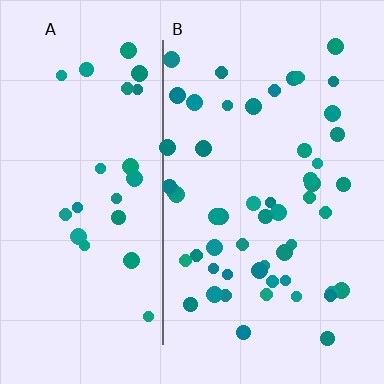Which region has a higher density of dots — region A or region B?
B (the right).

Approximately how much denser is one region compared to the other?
Approximately 2.1× — region B over region A.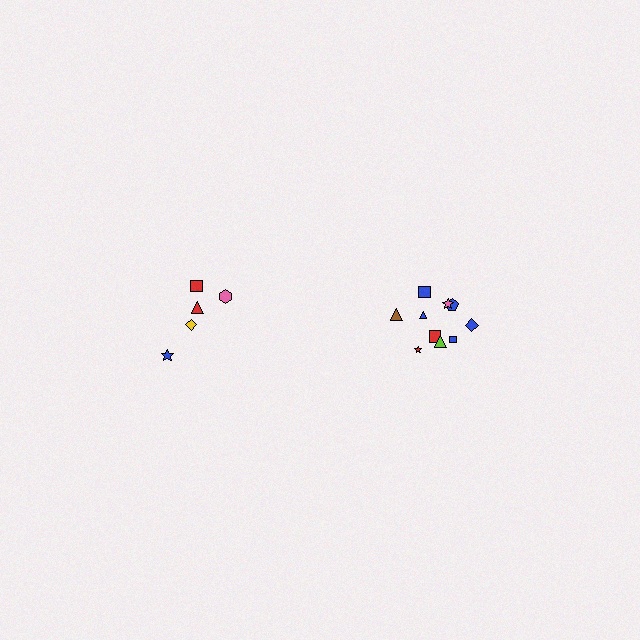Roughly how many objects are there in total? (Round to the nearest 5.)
Roughly 15 objects in total.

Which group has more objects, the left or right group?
The right group.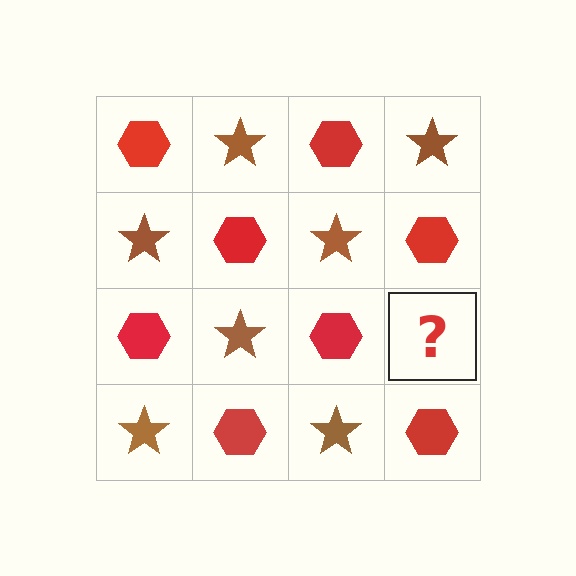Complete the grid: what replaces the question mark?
The question mark should be replaced with a brown star.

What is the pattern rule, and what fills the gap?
The rule is that it alternates red hexagon and brown star in a checkerboard pattern. The gap should be filled with a brown star.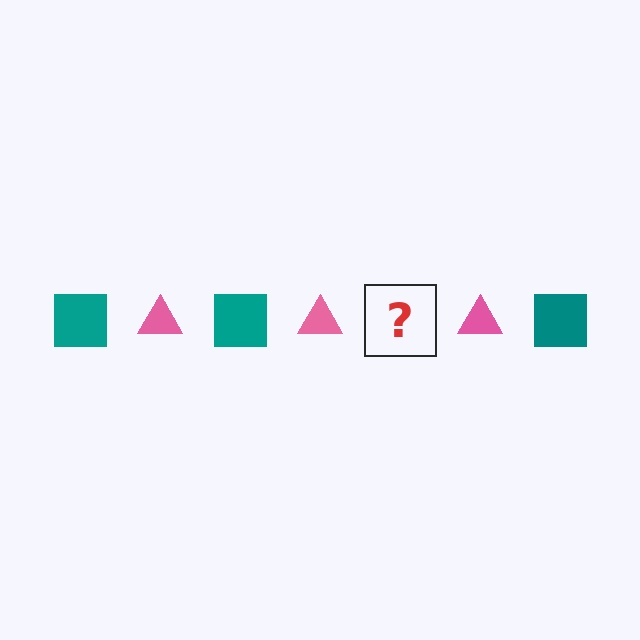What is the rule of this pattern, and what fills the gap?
The rule is that the pattern alternates between teal square and pink triangle. The gap should be filled with a teal square.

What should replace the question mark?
The question mark should be replaced with a teal square.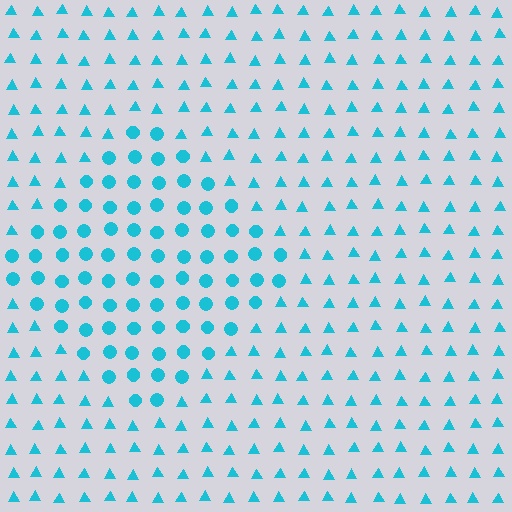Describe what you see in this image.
The image is filled with small cyan elements arranged in a uniform grid. A diamond-shaped region contains circles, while the surrounding area contains triangles. The boundary is defined purely by the change in element shape.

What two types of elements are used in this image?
The image uses circles inside the diamond region and triangles outside it.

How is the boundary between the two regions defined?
The boundary is defined by a change in element shape: circles inside vs. triangles outside. All elements share the same color and spacing.